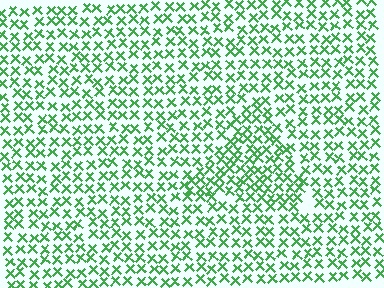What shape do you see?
I see a triangle.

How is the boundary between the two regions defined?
The boundary is defined by a change in element density (approximately 1.5x ratio). All elements are the same color, size, and shape.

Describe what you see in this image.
The image contains small green elements arranged at two different densities. A triangle-shaped region is visible where the elements are more densely packed than the surrounding area.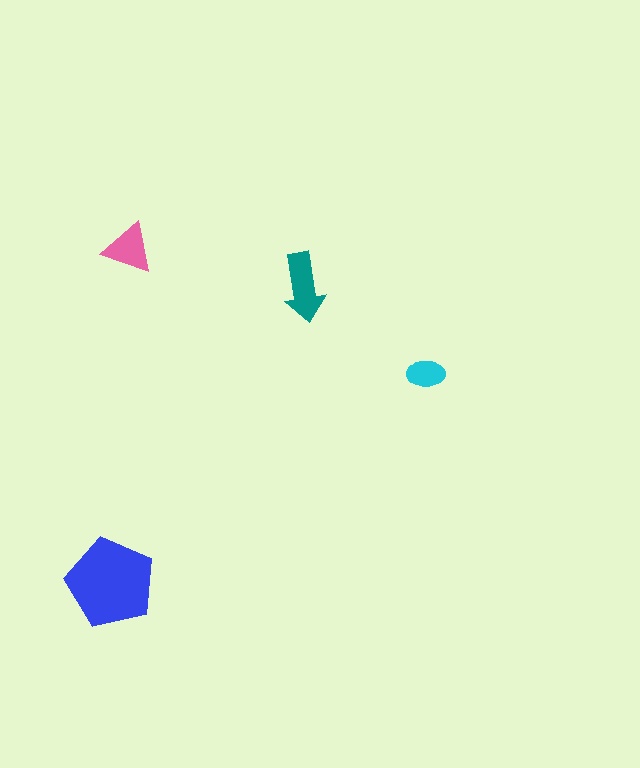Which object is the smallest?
The cyan ellipse.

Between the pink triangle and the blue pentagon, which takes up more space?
The blue pentagon.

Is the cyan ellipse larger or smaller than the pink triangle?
Smaller.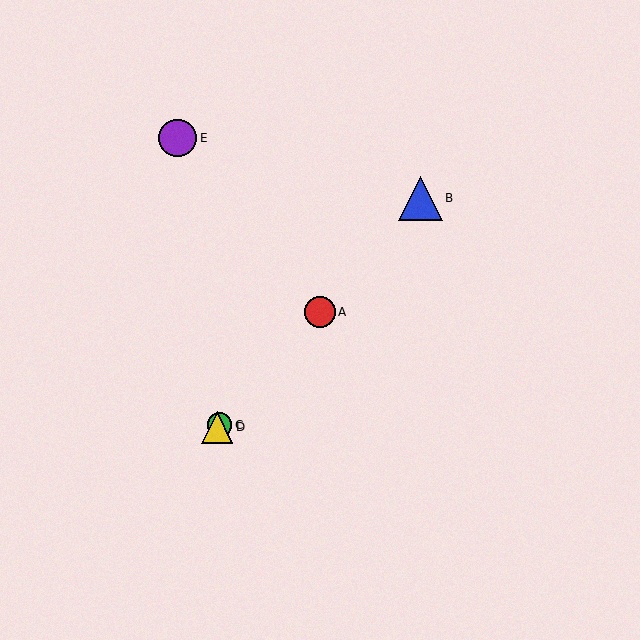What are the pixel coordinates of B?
Object B is at (421, 198).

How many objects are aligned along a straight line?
4 objects (A, B, C, D) are aligned along a straight line.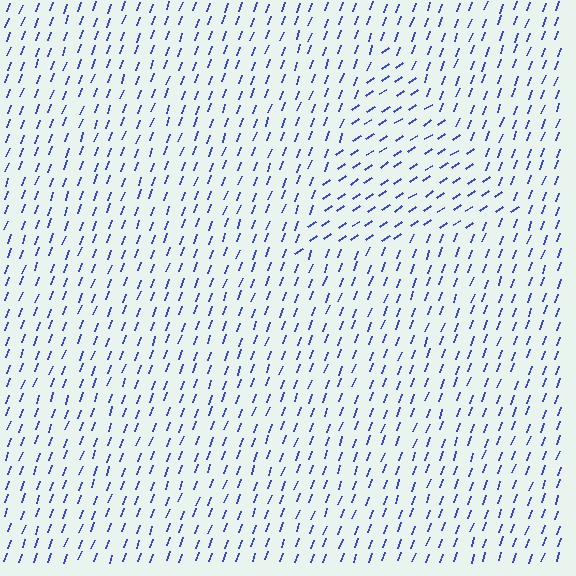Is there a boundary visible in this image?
Yes, there is a texture boundary formed by a change in line orientation.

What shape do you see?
I see a triangle.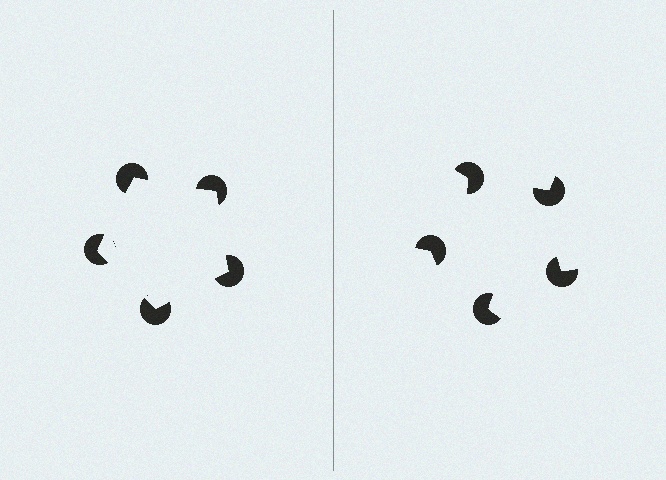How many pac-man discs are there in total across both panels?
10 — 5 on each side.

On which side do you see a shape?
An illusory pentagon appears on the left side. On the right side the wedge cuts are rotated, so no coherent shape forms.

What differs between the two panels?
The pac-man discs are positioned identically on both sides; only the wedge orientations differ. On the left they align to a pentagon; on the right they are misaligned.